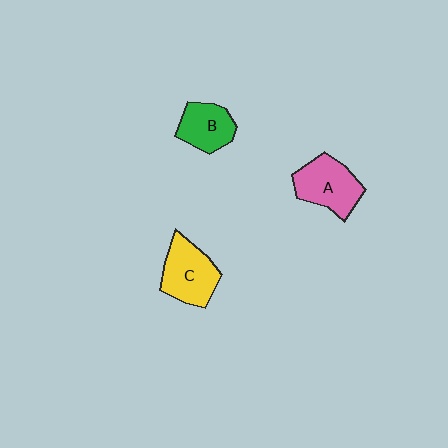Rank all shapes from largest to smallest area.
From largest to smallest: C (yellow), A (pink), B (green).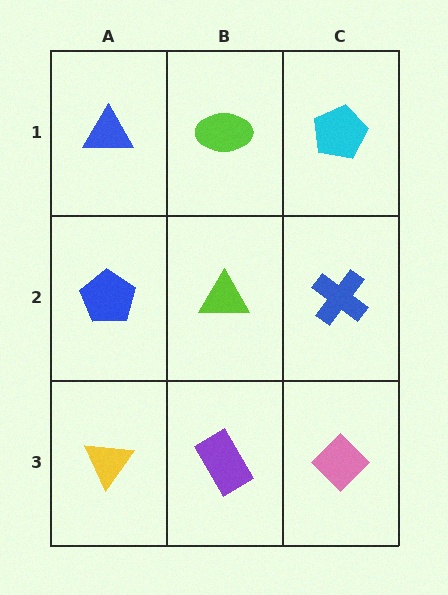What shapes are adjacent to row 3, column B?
A lime triangle (row 2, column B), a yellow triangle (row 3, column A), a pink diamond (row 3, column C).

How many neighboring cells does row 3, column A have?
2.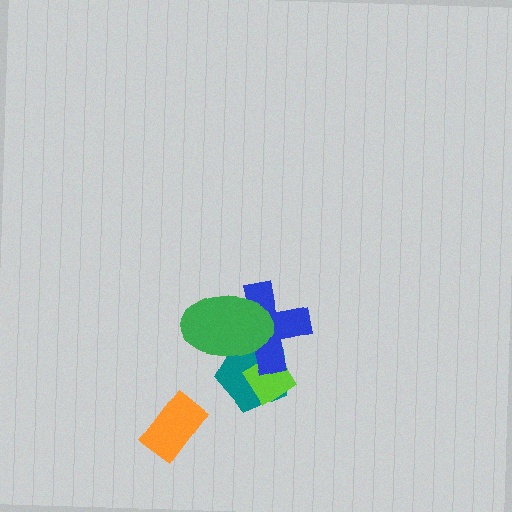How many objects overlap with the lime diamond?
2 objects overlap with the lime diamond.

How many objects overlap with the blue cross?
3 objects overlap with the blue cross.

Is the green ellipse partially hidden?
No, no other shape covers it.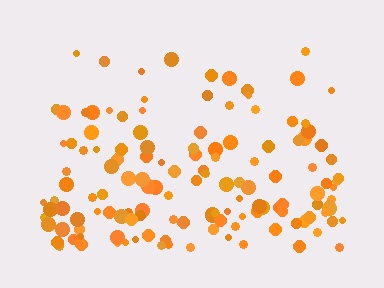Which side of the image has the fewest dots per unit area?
The top.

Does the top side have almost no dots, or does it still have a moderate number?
Still a moderate number, just noticeably fewer than the bottom.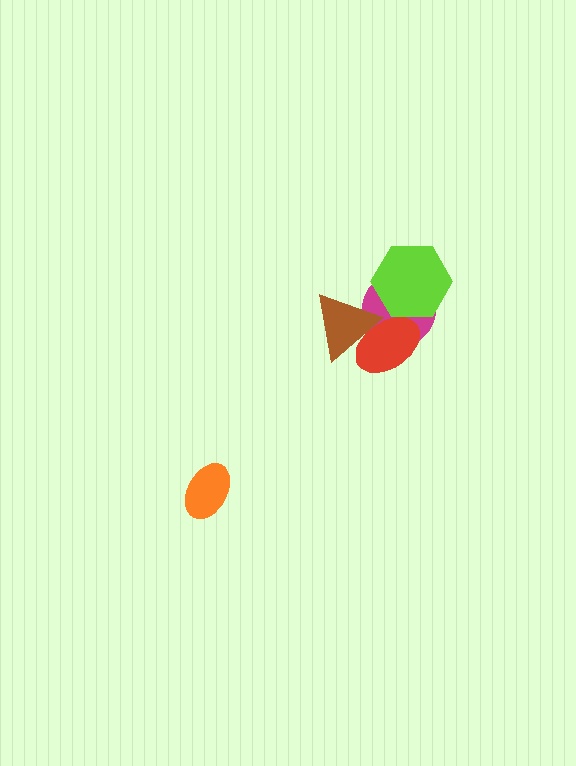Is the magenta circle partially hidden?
Yes, it is partially covered by another shape.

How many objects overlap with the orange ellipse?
0 objects overlap with the orange ellipse.